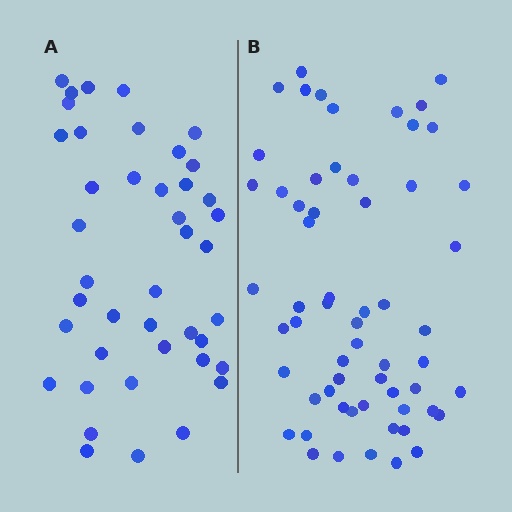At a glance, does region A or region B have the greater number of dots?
Region B (the right region) has more dots.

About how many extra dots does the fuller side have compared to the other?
Region B has approximately 20 more dots than region A.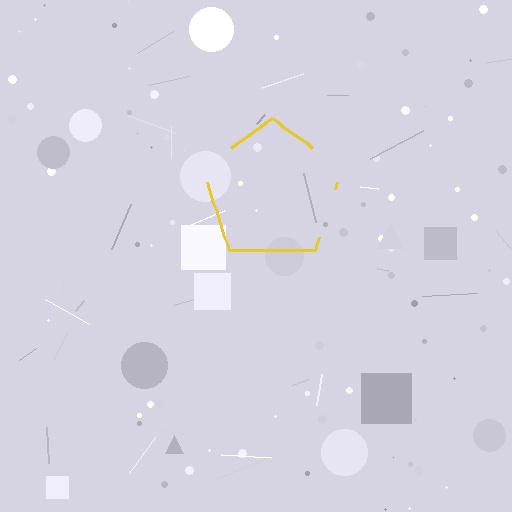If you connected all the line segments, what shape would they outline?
They would outline a pentagon.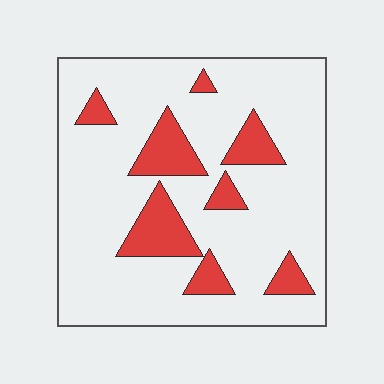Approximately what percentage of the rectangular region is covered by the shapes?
Approximately 20%.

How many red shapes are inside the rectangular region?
8.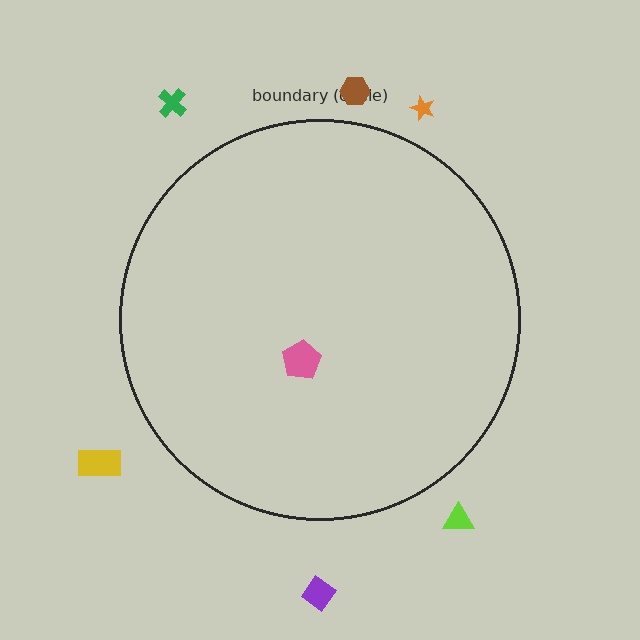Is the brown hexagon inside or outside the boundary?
Outside.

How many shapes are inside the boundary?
1 inside, 6 outside.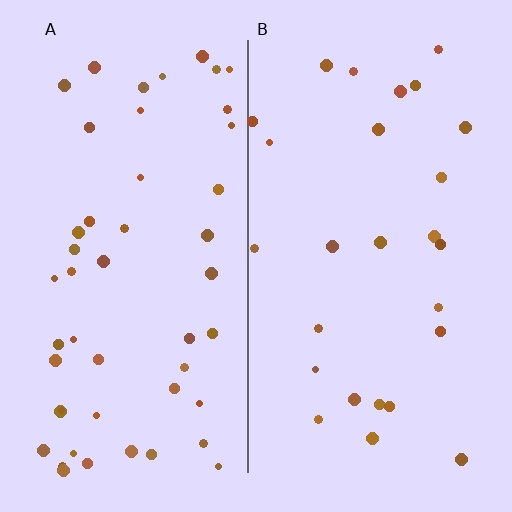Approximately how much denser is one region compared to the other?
Approximately 1.9× — region A over region B.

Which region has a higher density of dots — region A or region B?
A (the left).